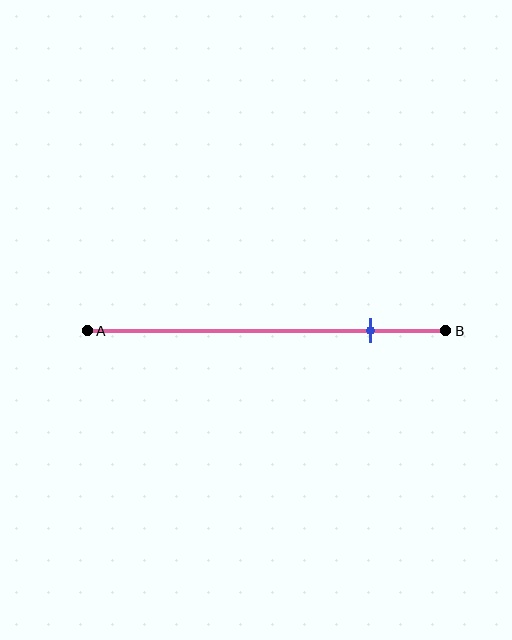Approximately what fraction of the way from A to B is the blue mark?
The blue mark is approximately 80% of the way from A to B.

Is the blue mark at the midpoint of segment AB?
No, the mark is at about 80% from A, not at the 50% midpoint.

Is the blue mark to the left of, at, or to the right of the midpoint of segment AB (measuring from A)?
The blue mark is to the right of the midpoint of segment AB.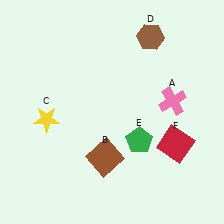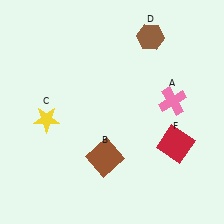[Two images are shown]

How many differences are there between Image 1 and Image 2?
There is 1 difference between the two images.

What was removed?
The green pentagon (E) was removed in Image 2.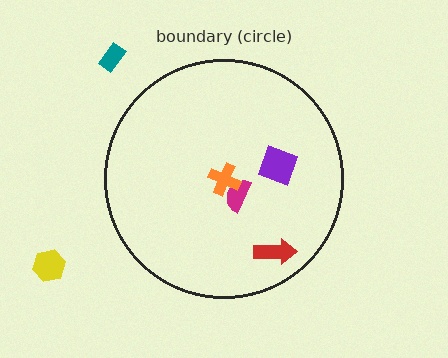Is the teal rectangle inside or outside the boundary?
Outside.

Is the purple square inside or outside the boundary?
Inside.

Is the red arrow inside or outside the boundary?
Inside.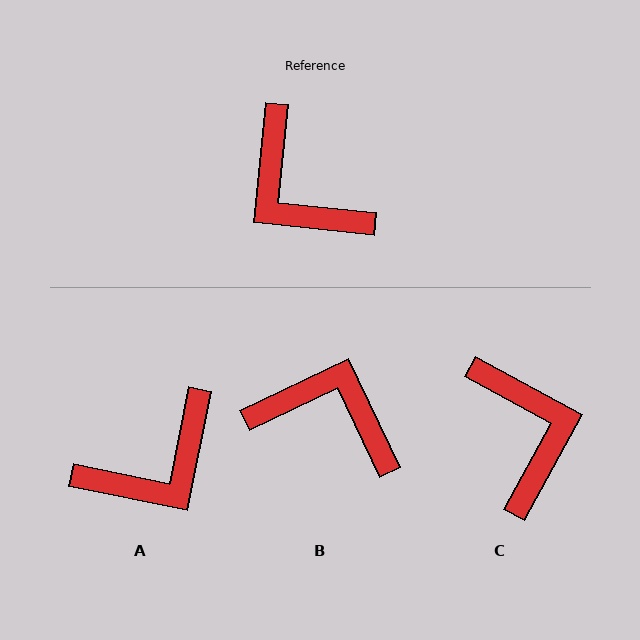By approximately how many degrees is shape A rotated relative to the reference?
Approximately 84 degrees counter-clockwise.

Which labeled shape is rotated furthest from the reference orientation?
C, about 157 degrees away.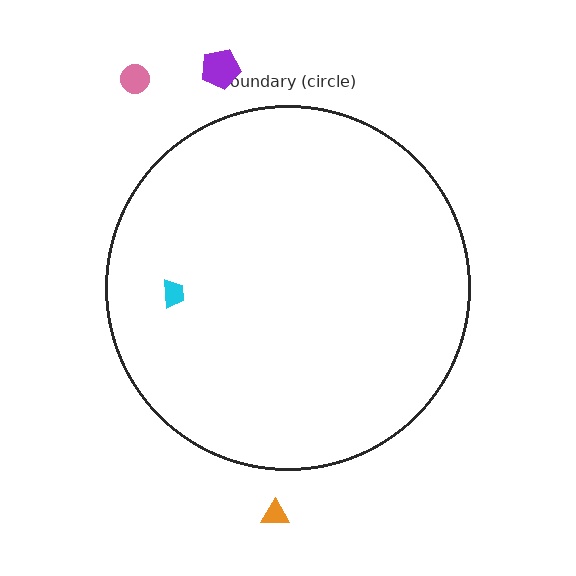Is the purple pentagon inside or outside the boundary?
Outside.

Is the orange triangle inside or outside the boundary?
Outside.